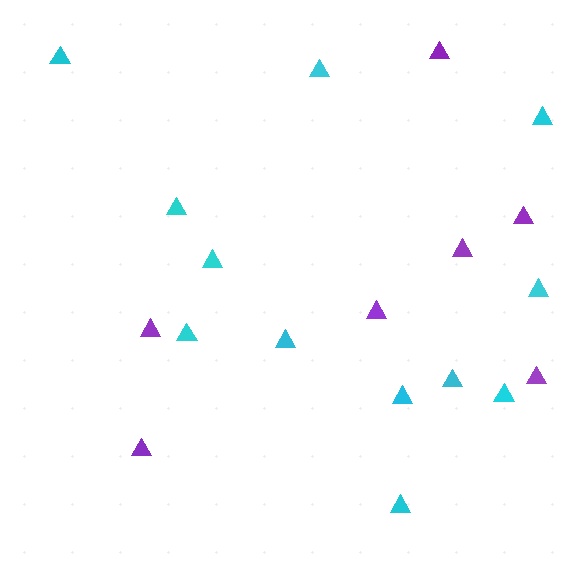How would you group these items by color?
There are 2 groups: one group of cyan triangles (12) and one group of purple triangles (7).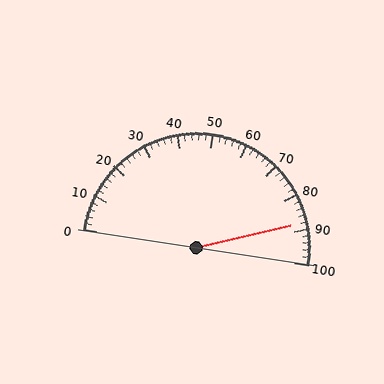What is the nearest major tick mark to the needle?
The nearest major tick mark is 90.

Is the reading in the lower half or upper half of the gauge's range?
The reading is in the upper half of the range (0 to 100).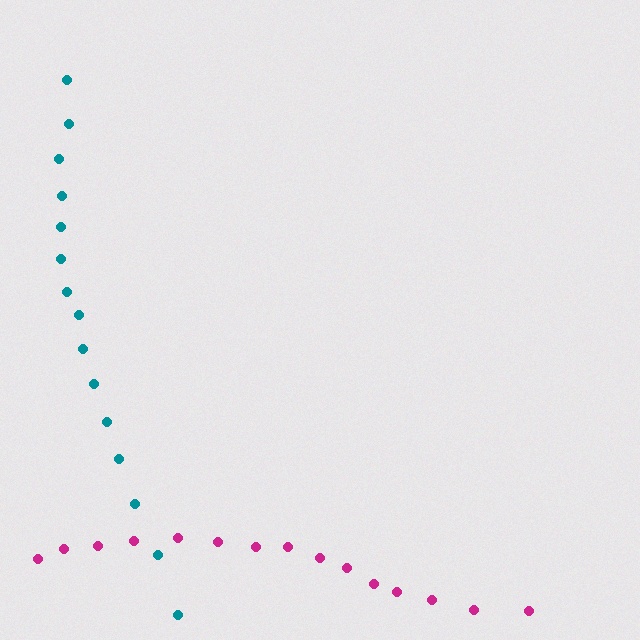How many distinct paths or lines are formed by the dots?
There are 2 distinct paths.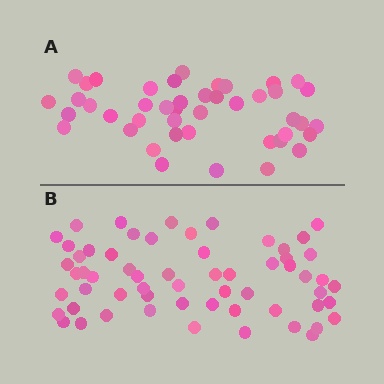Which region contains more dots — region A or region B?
Region B (the bottom region) has more dots.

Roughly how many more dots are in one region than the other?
Region B has approximately 15 more dots than region A.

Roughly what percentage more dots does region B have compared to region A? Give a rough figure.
About 35% more.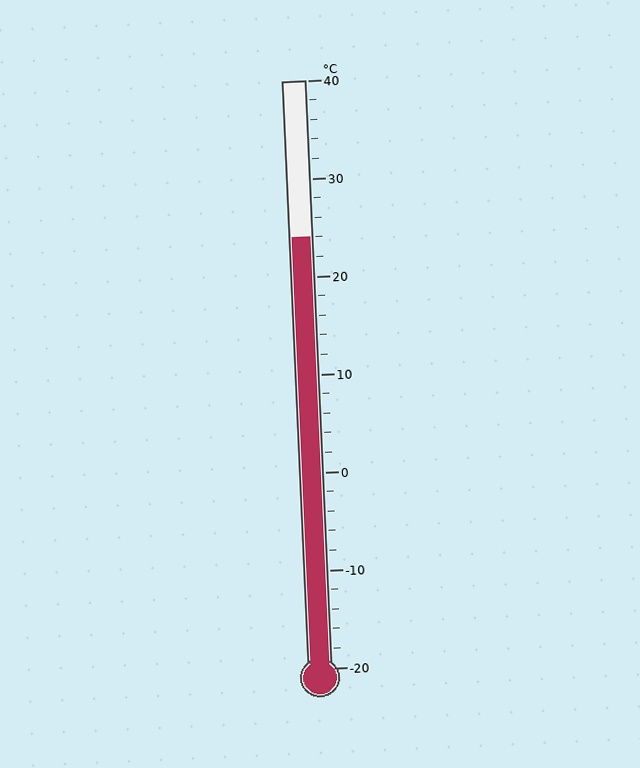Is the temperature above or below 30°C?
The temperature is below 30°C.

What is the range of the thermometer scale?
The thermometer scale ranges from -20°C to 40°C.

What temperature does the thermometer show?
The thermometer shows approximately 24°C.